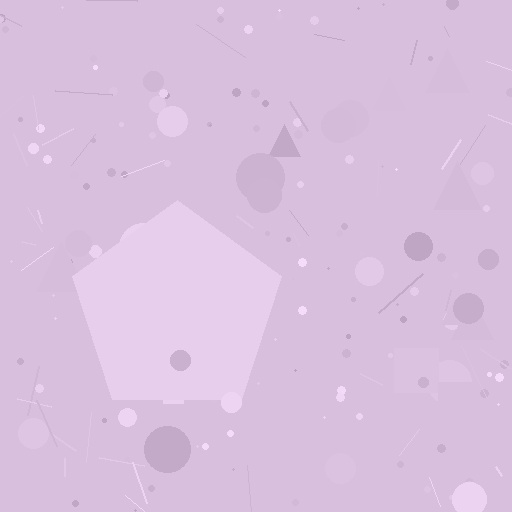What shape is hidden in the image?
A pentagon is hidden in the image.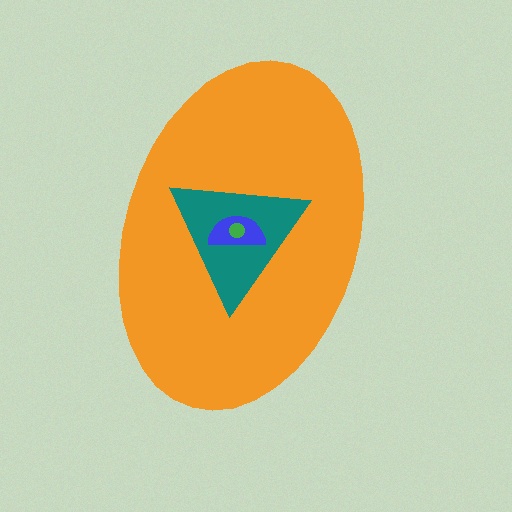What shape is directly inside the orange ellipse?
The teal triangle.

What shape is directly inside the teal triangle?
The blue semicircle.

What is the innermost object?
The green circle.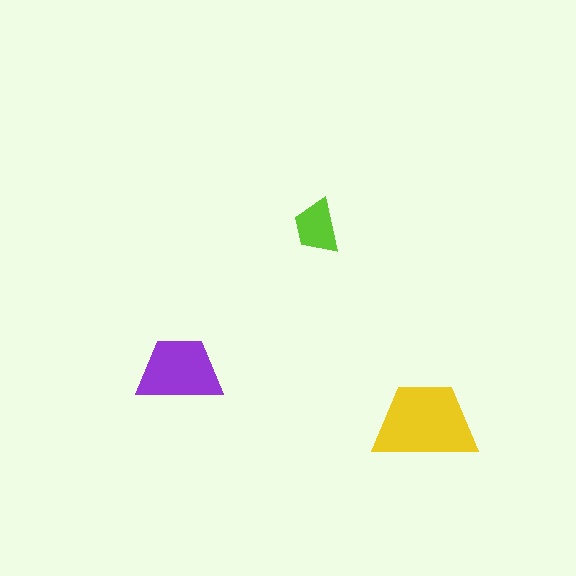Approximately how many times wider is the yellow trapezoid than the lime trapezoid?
About 2 times wider.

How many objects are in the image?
There are 3 objects in the image.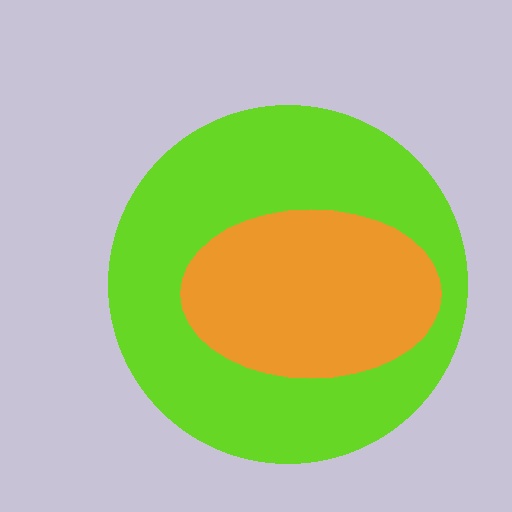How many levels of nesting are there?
2.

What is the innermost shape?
The orange ellipse.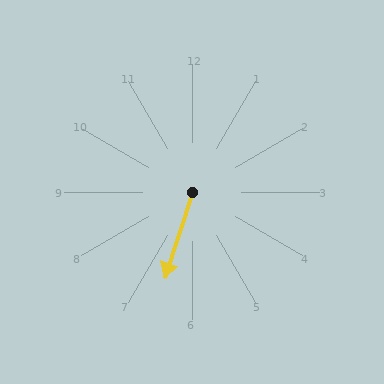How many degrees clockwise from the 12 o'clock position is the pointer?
Approximately 198 degrees.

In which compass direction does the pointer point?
South.